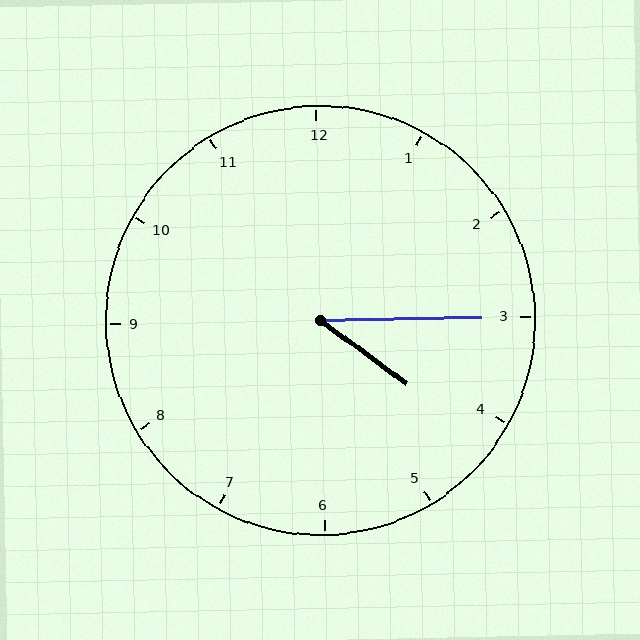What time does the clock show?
4:15.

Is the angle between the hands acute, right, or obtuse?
It is acute.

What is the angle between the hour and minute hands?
Approximately 38 degrees.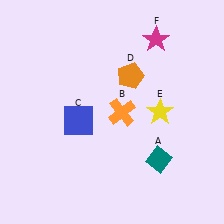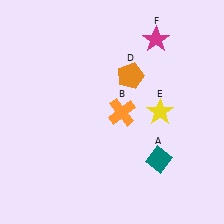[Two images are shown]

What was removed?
The blue square (C) was removed in Image 2.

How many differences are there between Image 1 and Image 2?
There is 1 difference between the two images.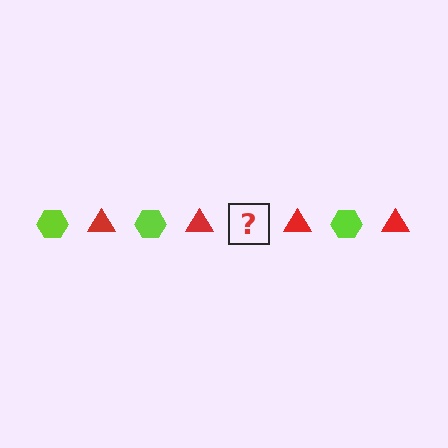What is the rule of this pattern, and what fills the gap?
The rule is that the pattern alternates between lime hexagon and red triangle. The gap should be filled with a lime hexagon.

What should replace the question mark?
The question mark should be replaced with a lime hexagon.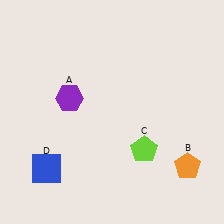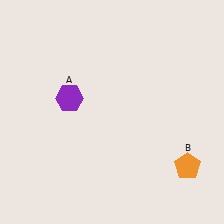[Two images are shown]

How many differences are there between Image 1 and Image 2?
There are 2 differences between the two images.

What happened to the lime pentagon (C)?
The lime pentagon (C) was removed in Image 2. It was in the bottom-right area of Image 1.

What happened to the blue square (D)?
The blue square (D) was removed in Image 2. It was in the bottom-left area of Image 1.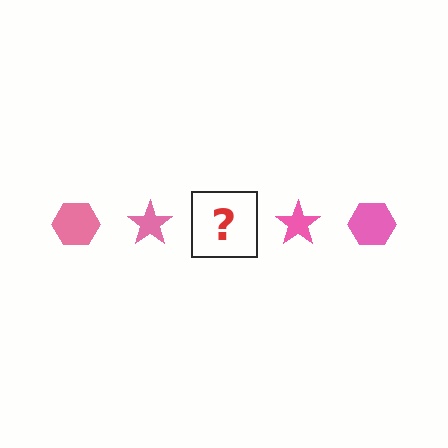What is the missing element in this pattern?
The missing element is a pink hexagon.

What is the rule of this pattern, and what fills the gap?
The rule is that the pattern cycles through hexagon, star shapes in pink. The gap should be filled with a pink hexagon.